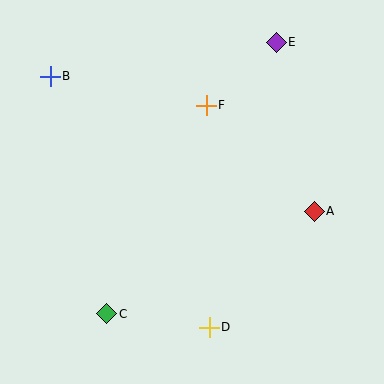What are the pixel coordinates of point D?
Point D is at (209, 327).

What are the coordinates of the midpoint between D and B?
The midpoint between D and B is at (130, 202).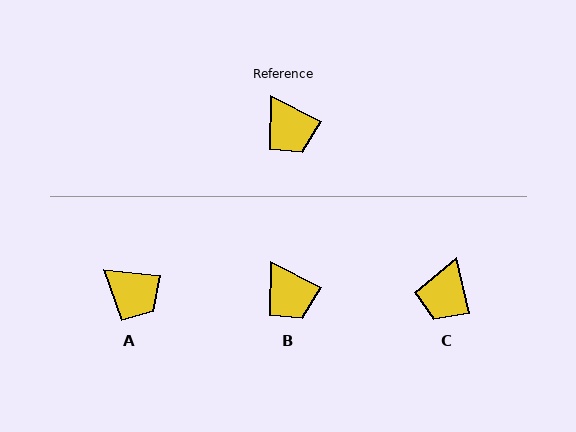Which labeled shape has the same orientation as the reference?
B.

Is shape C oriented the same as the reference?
No, it is off by about 50 degrees.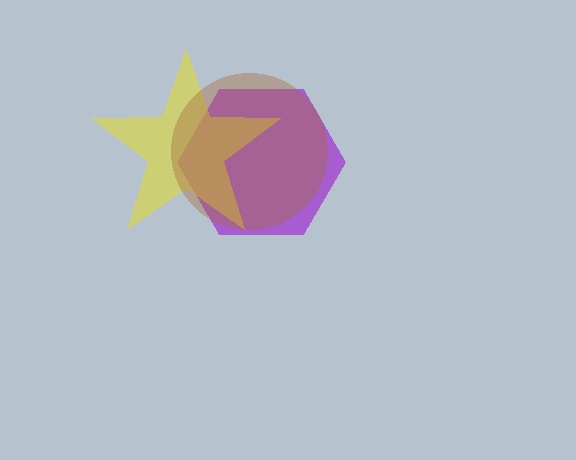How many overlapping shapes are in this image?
There are 3 overlapping shapes in the image.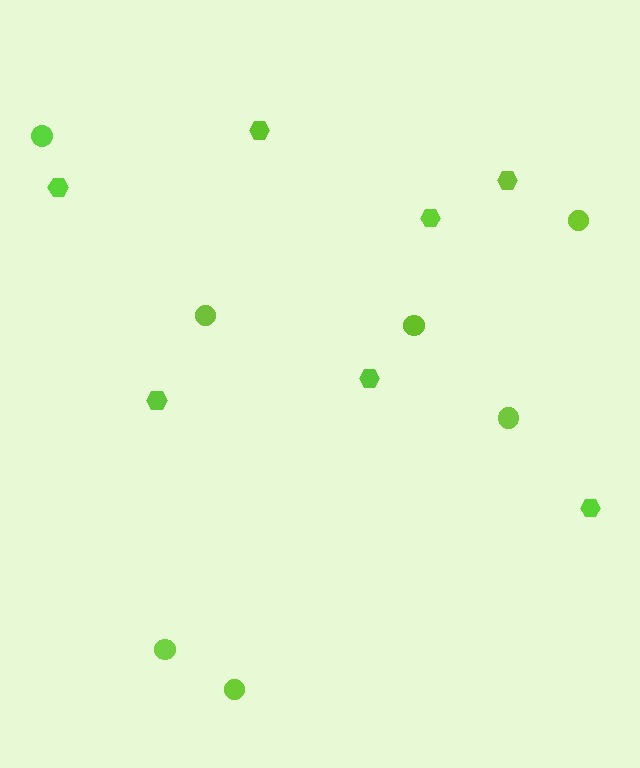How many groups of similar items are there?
There are 2 groups: one group of circles (7) and one group of hexagons (7).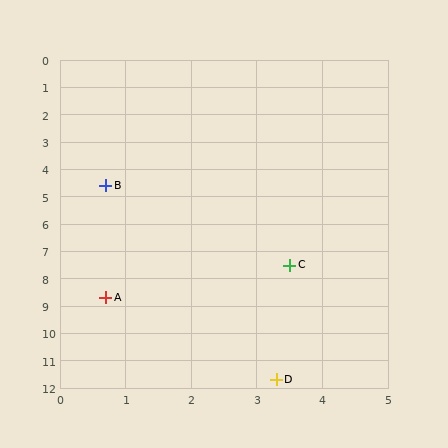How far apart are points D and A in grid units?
Points D and A are about 4.0 grid units apart.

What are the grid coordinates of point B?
Point B is at approximately (0.7, 4.6).